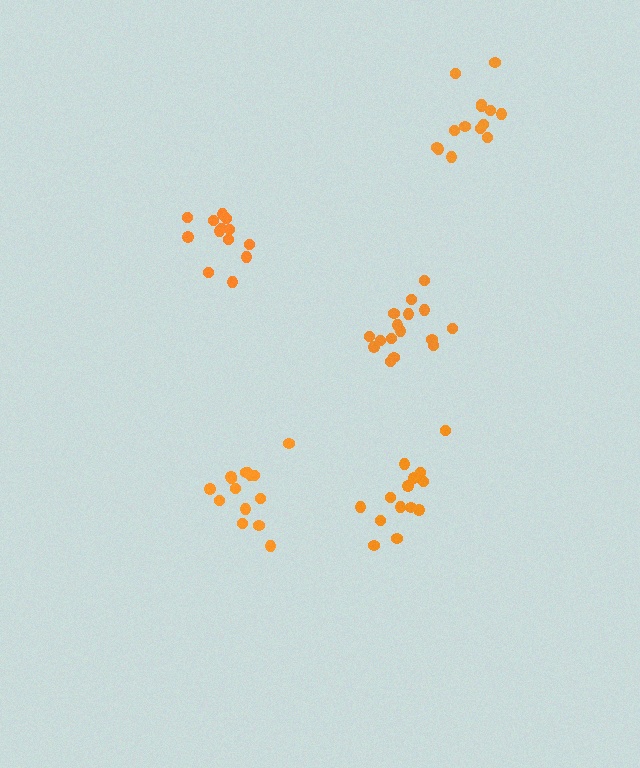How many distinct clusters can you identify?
There are 5 distinct clusters.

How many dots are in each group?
Group 1: 14 dots, Group 2: 16 dots, Group 3: 15 dots, Group 4: 13 dots, Group 5: 14 dots (72 total).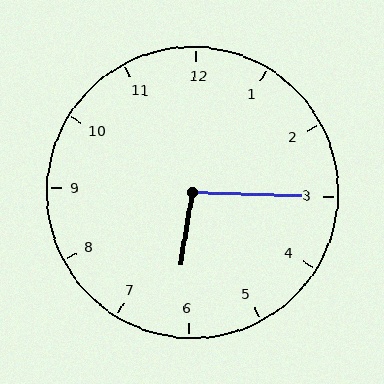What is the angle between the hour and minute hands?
Approximately 98 degrees.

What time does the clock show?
6:15.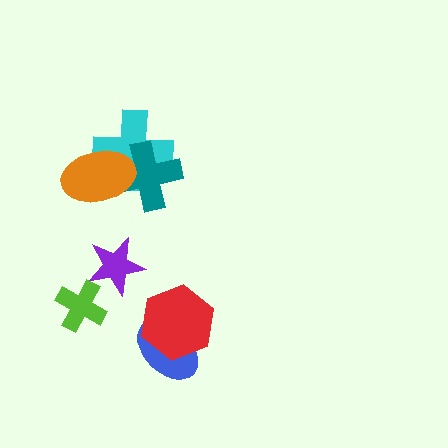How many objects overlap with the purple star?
0 objects overlap with the purple star.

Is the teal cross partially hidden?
Yes, it is partially covered by another shape.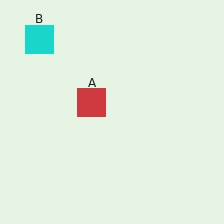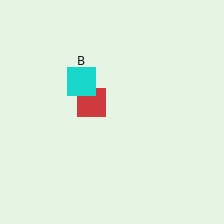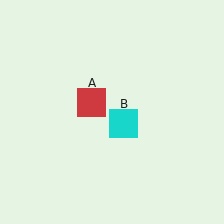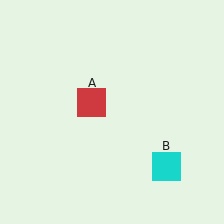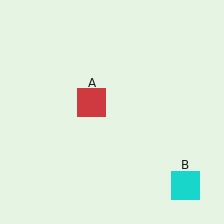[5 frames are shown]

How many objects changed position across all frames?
1 object changed position: cyan square (object B).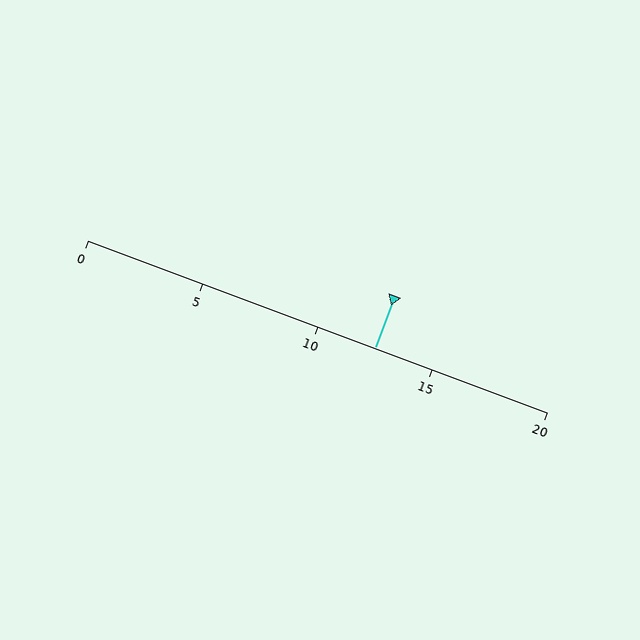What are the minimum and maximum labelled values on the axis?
The axis runs from 0 to 20.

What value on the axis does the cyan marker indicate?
The marker indicates approximately 12.5.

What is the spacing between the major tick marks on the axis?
The major ticks are spaced 5 apart.